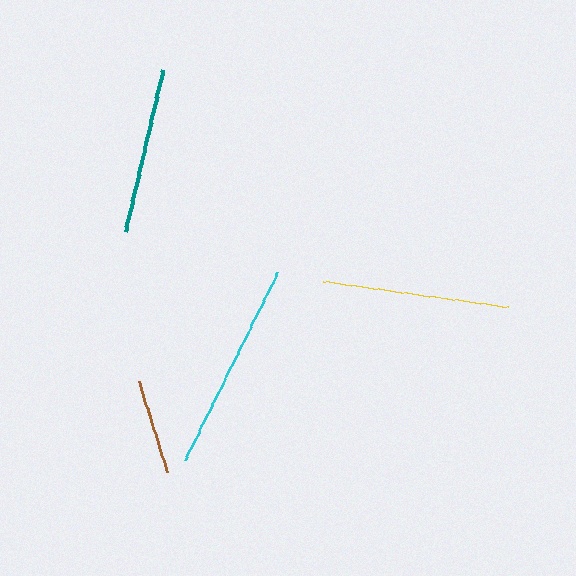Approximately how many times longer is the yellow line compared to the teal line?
The yellow line is approximately 1.1 times the length of the teal line.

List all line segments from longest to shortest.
From longest to shortest: cyan, yellow, teal, brown.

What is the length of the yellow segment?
The yellow segment is approximately 187 pixels long.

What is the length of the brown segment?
The brown segment is approximately 95 pixels long.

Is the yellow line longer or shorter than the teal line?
The yellow line is longer than the teal line.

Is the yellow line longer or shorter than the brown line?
The yellow line is longer than the brown line.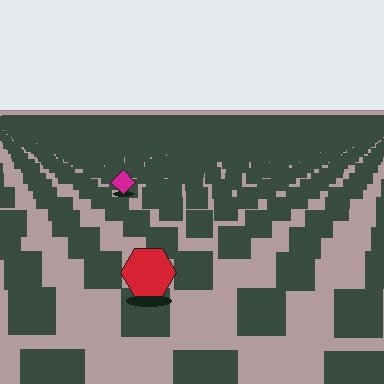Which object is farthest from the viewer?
The magenta diamond is farthest from the viewer. It appears smaller and the ground texture around it is denser.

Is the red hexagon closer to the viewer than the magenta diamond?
Yes. The red hexagon is closer — you can tell from the texture gradient: the ground texture is coarser near it.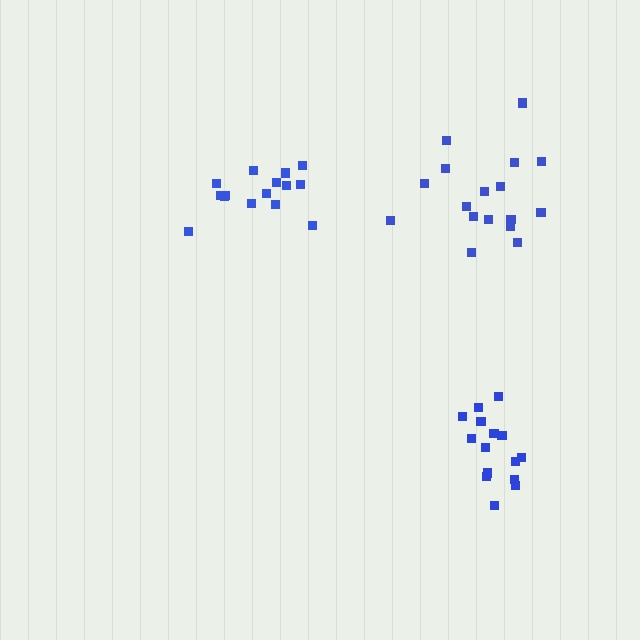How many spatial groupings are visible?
There are 3 spatial groupings.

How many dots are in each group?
Group 1: 15 dots, Group 2: 17 dots, Group 3: 15 dots (47 total).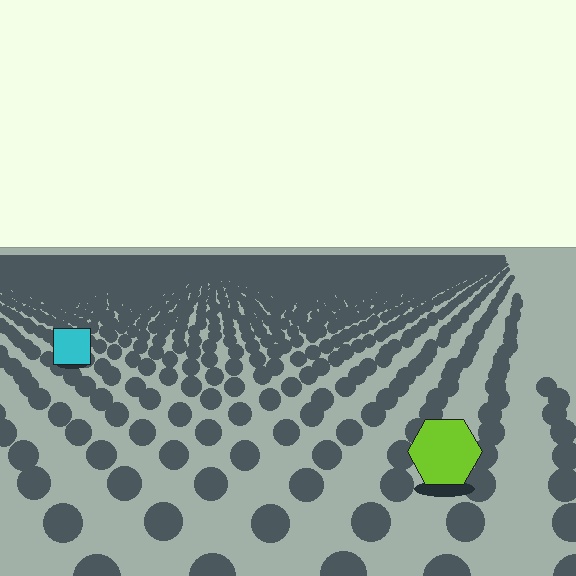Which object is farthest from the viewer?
The cyan square is farthest from the viewer. It appears smaller and the ground texture around it is denser.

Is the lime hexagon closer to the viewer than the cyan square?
Yes. The lime hexagon is closer — you can tell from the texture gradient: the ground texture is coarser near it.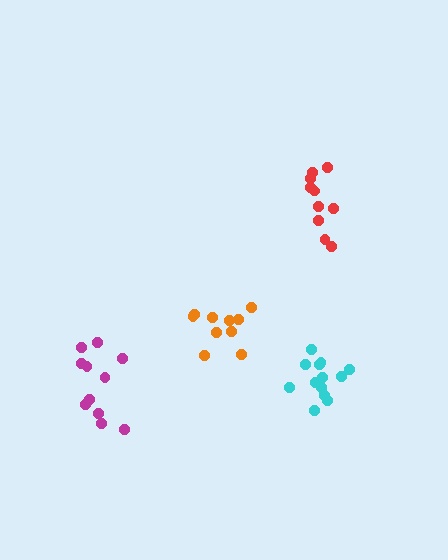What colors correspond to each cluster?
The clusters are colored: cyan, orange, red, magenta.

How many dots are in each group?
Group 1: 13 dots, Group 2: 10 dots, Group 3: 10 dots, Group 4: 11 dots (44 total).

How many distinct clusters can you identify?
There are 4 distinct clusters.